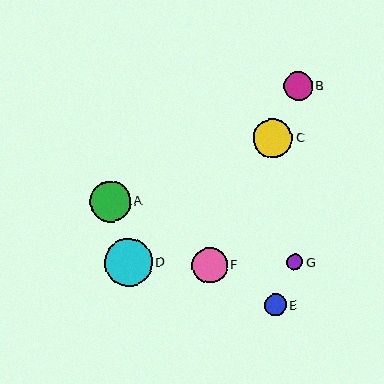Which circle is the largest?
Circle D is the largest with a size of approximately 48 pixels.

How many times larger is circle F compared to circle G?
Circle F is approximately 2.3 times the size of circle G.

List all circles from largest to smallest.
From largest to smallest: D, A, C, F, B, E, G.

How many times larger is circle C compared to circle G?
Circle C is approximately 2.5 times the size of circle G.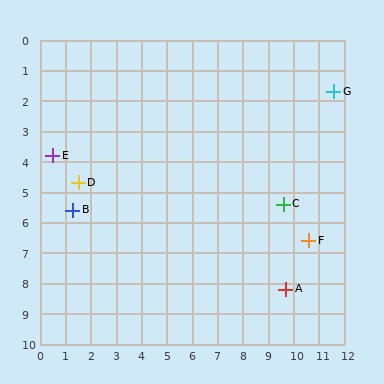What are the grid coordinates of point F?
Point F is at approximately (10.6, 6.6).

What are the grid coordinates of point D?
Point D is at approximately (1.5, 4.7).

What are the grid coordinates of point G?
Point G is at approximately (11.6, 1.7).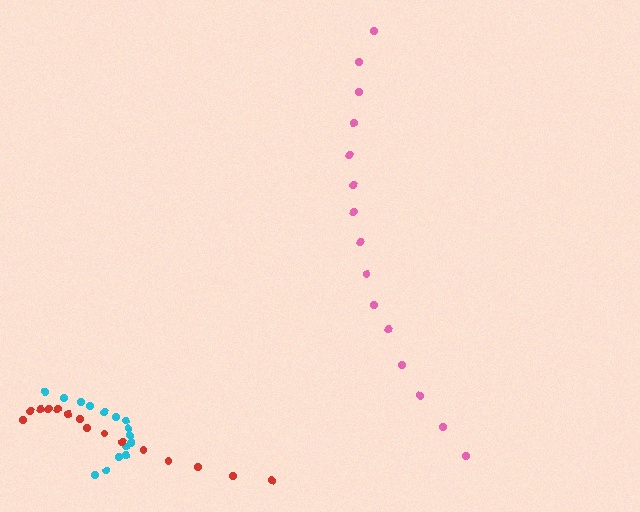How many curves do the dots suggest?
There are 3 distinct paths.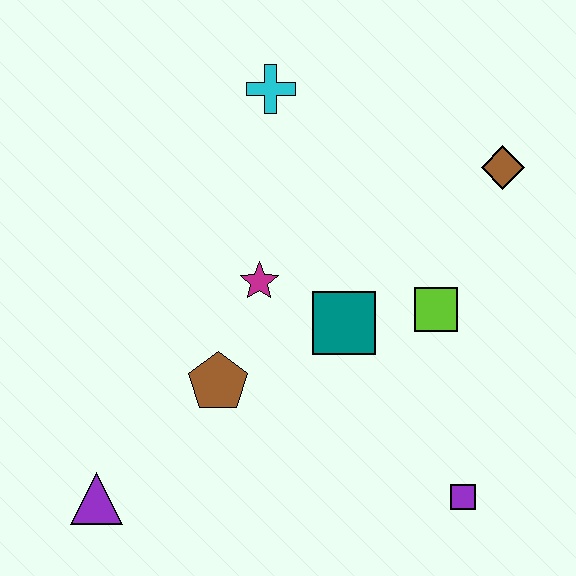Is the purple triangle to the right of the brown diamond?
No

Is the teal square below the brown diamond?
Yes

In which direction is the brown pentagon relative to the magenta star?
The brown pentagon is below the magenta star.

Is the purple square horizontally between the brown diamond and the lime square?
Yes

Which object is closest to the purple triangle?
The brown pentagon is closest to the purple triangle.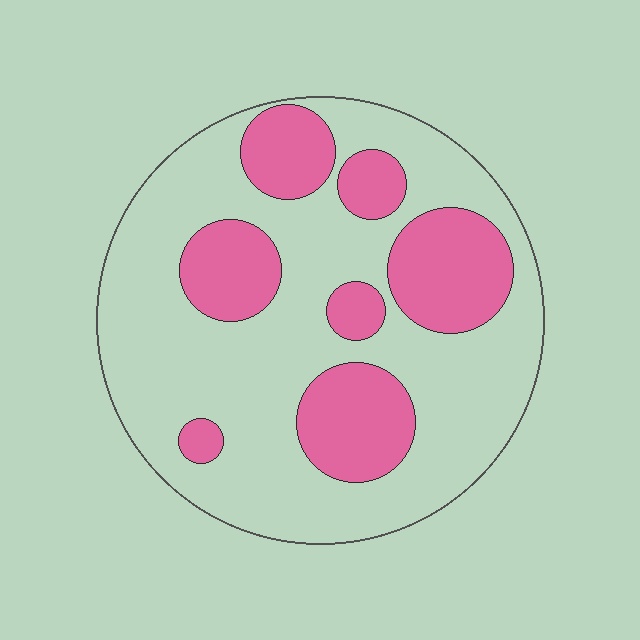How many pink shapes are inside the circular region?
7.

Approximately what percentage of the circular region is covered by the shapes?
Approximately 30%.